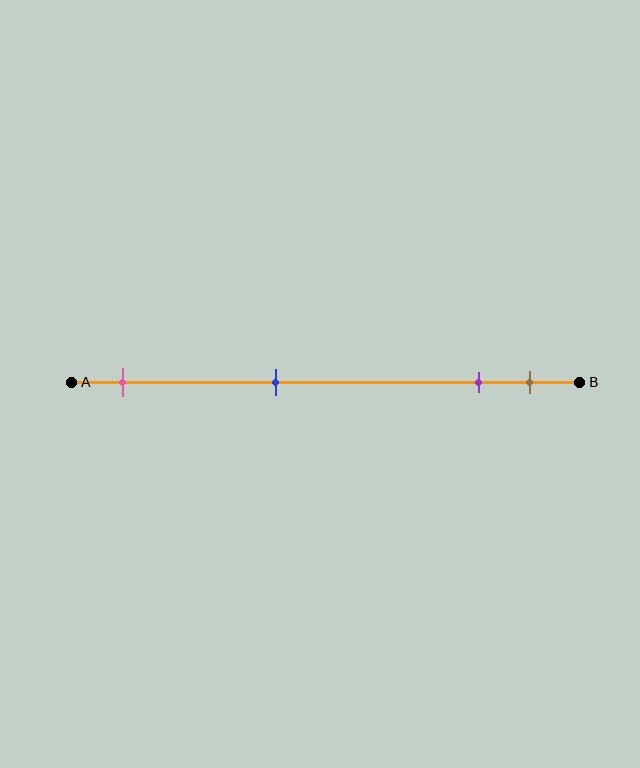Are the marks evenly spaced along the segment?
No, the marks are not evenly spaced.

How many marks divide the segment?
There are 4 marks dividing the segment.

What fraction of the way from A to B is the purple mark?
The purple mark is approximately 80% (0.8) of the way from A to B.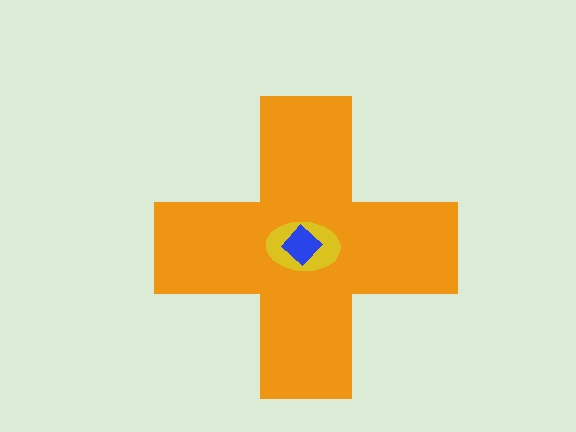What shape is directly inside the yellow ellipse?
The blue diamond.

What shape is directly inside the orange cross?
The yellow ellipse.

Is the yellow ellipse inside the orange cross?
Yes.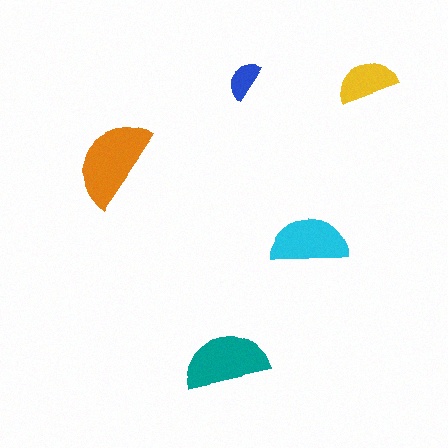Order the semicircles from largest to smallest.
the orange one, the teal one, the cyan one, the yellow one, the blue one.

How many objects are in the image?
There are 5 objects in the image.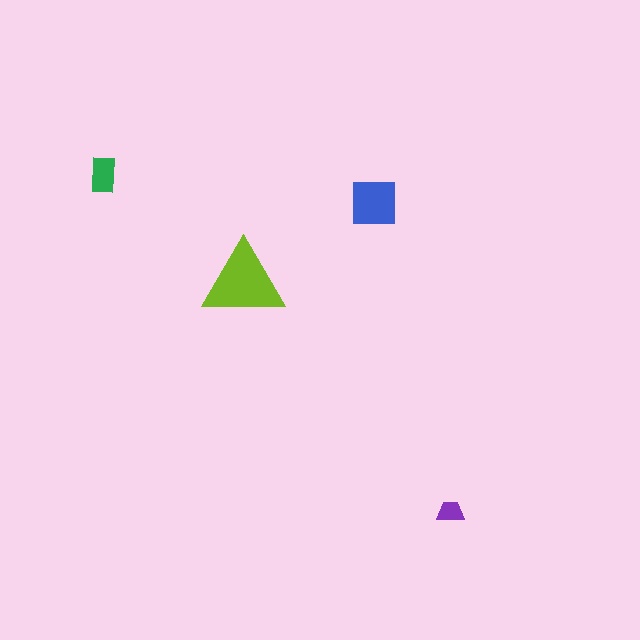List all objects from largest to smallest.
The lime triangle, the blue square, the green rectangle, the purple trapezoid.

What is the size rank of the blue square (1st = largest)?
2nd.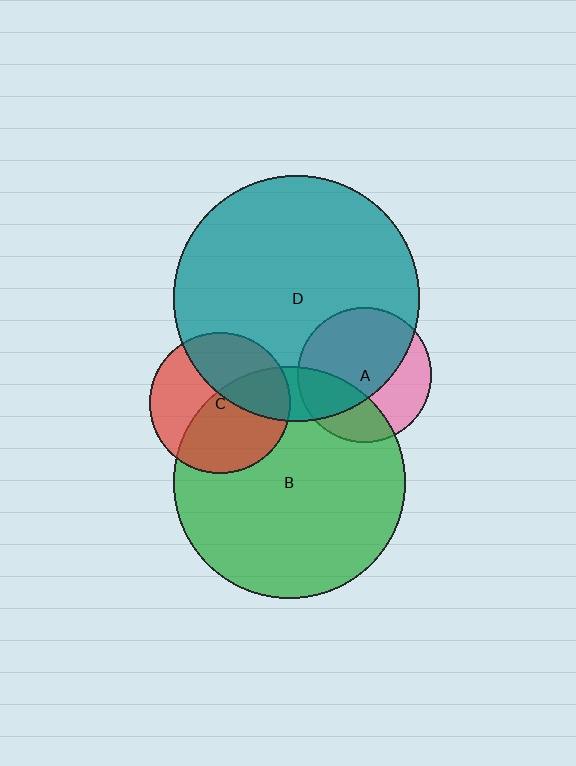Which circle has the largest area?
Circle D (teal).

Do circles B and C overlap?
Yes.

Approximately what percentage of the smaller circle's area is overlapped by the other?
Approximately 55%.